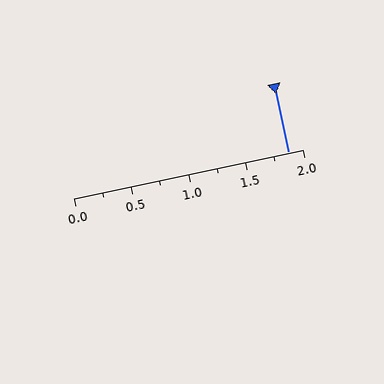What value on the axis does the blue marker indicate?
The marker indicates approximately 1.88.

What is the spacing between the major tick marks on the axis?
The major ticks are spaced 0.5 apart.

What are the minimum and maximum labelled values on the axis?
The axis runs from 0.0 to 2.0.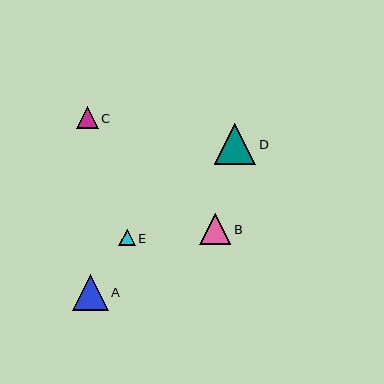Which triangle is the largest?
Triangle D is the largest with a size of approximately 41 pixels.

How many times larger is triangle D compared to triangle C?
Triangle D is approximately 1.9 times the size of triangle C.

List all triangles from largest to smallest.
From largest to smallest: D, A, B, C, E.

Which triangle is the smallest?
Triangle E is the smallest with a size of approximately 16 pixels.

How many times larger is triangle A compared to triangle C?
Triangle A is approximately 1.6 times the size of triangle C.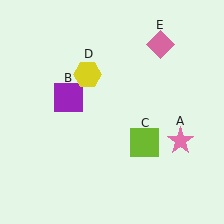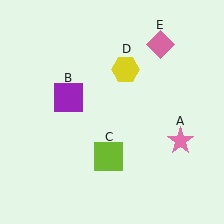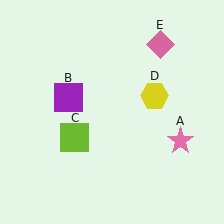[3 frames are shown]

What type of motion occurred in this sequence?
The lime square (object C), yellow hexagon (object D) rotated clockwise around the center of the scene.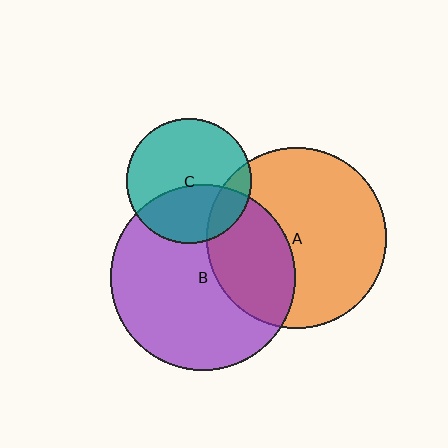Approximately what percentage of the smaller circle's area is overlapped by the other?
Approximately 40%.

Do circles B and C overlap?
Yes.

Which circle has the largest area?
Circle B (purple).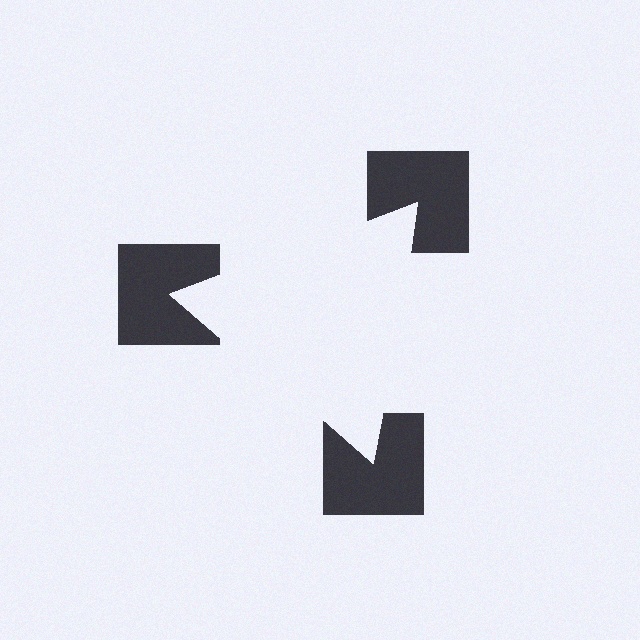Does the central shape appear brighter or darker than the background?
It typically appears slightly brighter than the background, even though no actual brightness change is drawn.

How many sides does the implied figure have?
3 sides.